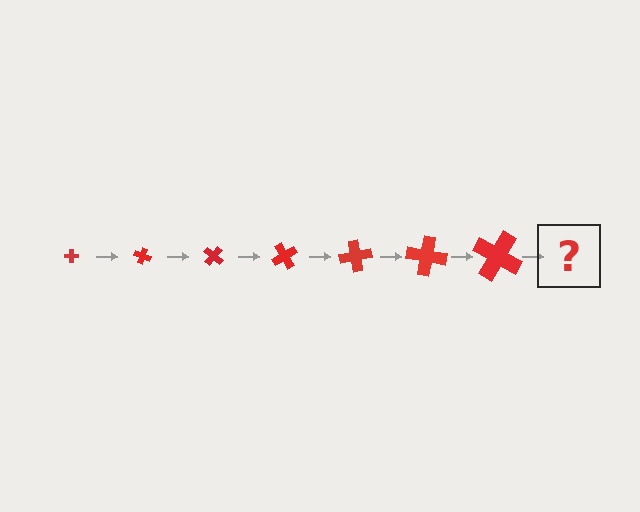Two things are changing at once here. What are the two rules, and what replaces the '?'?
The two rules are that the cross grows larger each step and it rotates 20 degrees each step. The '?' should be a cross, larger than the previous one and rotated 140 degrees from the start.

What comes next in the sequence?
The next element should be a cross, larger than the previous one and rotated 140 degrees from the start.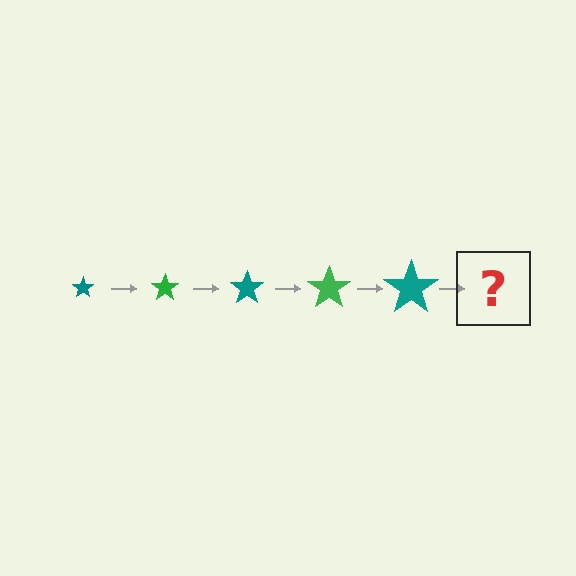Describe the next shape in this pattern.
It should be a green star, larger than the previous one.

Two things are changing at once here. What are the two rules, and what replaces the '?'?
The two rules are that the star grows larger each step and the color cycles through teal and green. The '?' should be a green star, larger than the previous one.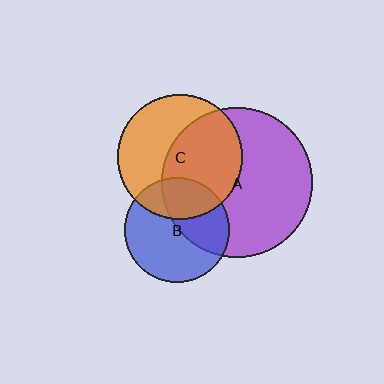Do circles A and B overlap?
Yes.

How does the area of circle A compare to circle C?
Approximately 1.5 times.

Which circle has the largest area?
Circle A (purple).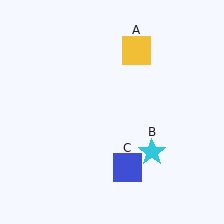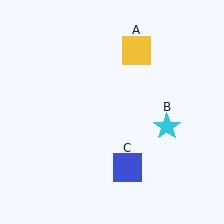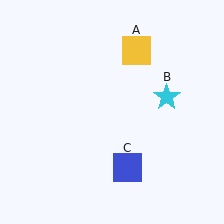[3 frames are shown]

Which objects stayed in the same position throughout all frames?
Yellow square (object A) and blue square (object C) remained stationary.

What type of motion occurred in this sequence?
The cyan star (object B) rotated counterclockwise around the center of the scene.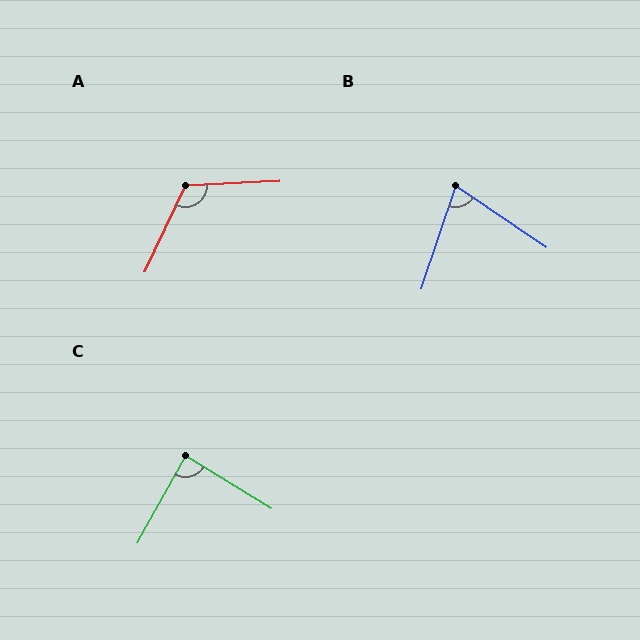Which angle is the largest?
A, at approximately 118 degrees.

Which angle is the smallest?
B, at approximately 74 degrees.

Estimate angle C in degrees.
Approximately 87 degrees.